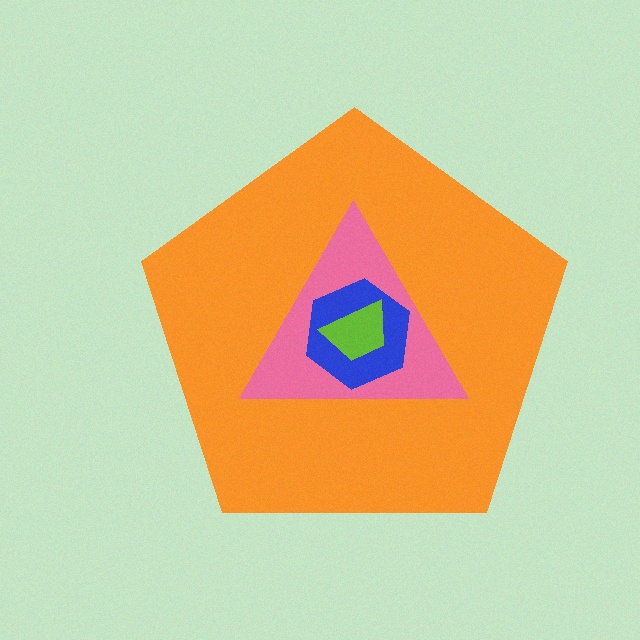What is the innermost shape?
The lime trapezoid.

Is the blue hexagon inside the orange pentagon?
Yes.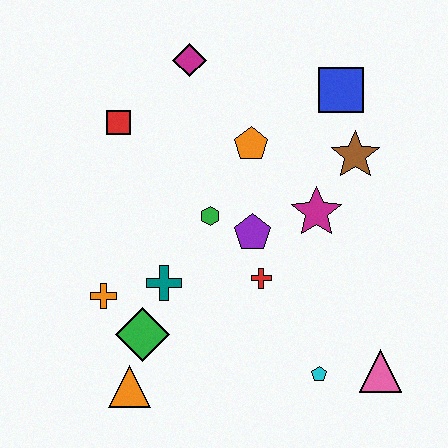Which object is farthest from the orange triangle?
The blue square is farthest from the orange triangle.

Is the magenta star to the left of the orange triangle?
No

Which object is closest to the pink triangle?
The cyan pentagon is closest to the pink triangle.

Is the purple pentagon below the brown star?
Yes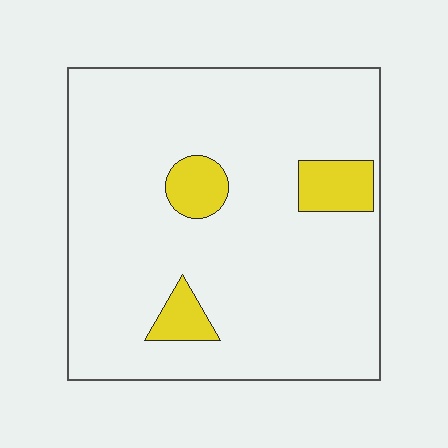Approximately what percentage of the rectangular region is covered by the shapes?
Approximately 10%.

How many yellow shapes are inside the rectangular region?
3.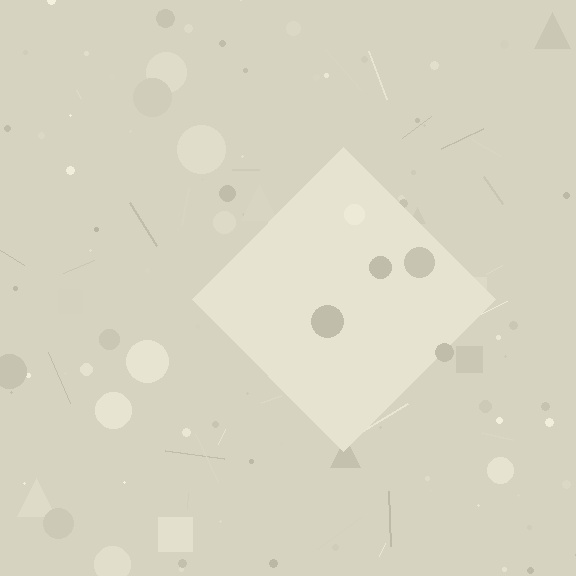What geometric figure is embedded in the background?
A diamond is embedded in the background.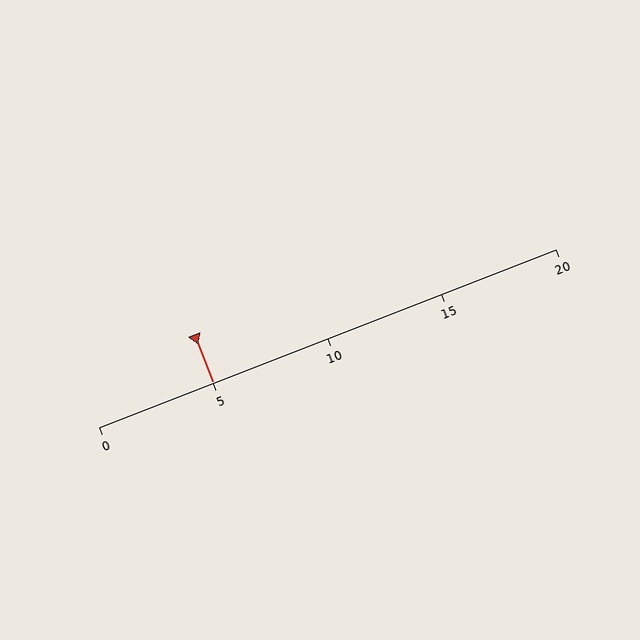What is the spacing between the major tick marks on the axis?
The major ticks are spaced 5 apart.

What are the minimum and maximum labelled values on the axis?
The axis runs from 0 to 20.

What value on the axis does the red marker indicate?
The marker indicates approximately 5.